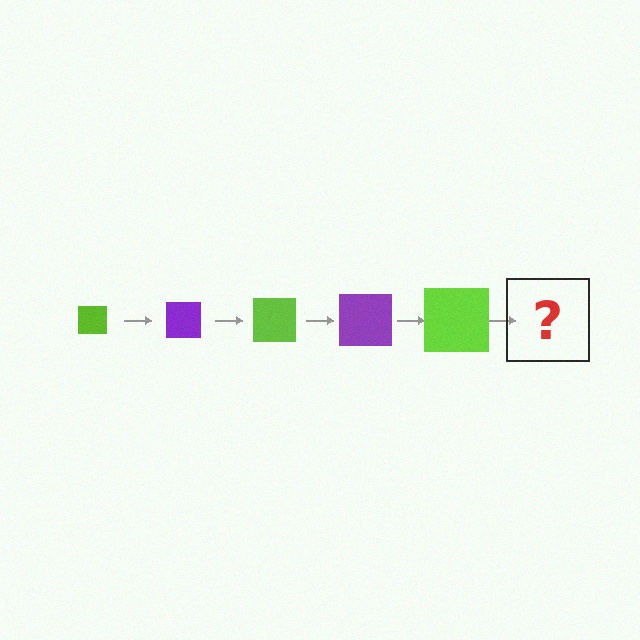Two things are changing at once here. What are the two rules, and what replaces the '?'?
The two rules are that the square grows larger each step and the color cycles through lime and purple. The '?' should be a purple square, larger than the previous one.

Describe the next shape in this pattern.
It should be a purple square, larger than the previous one.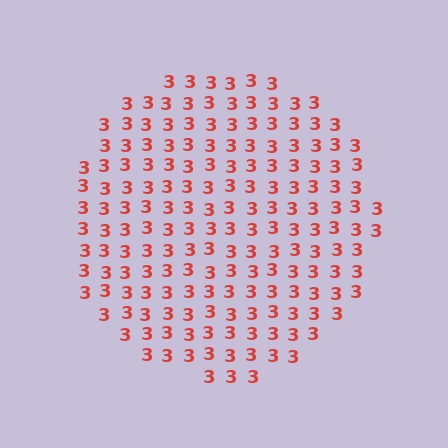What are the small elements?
The small elements are digit 3's.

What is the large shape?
The large shape is a circle.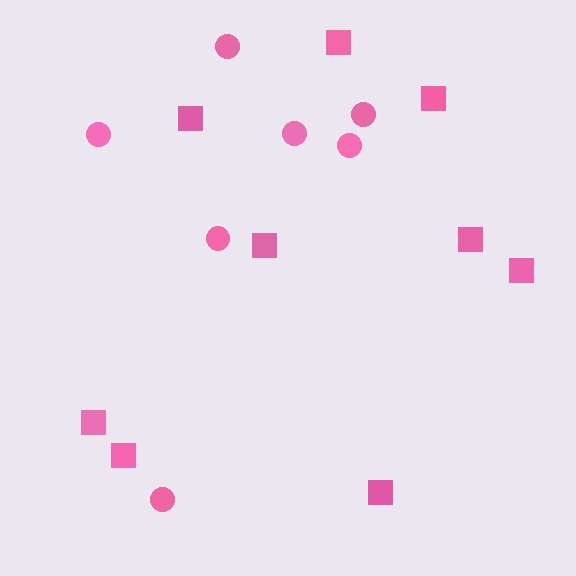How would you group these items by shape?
There are 2 groups: one group of circles (7) and one group of squares (9).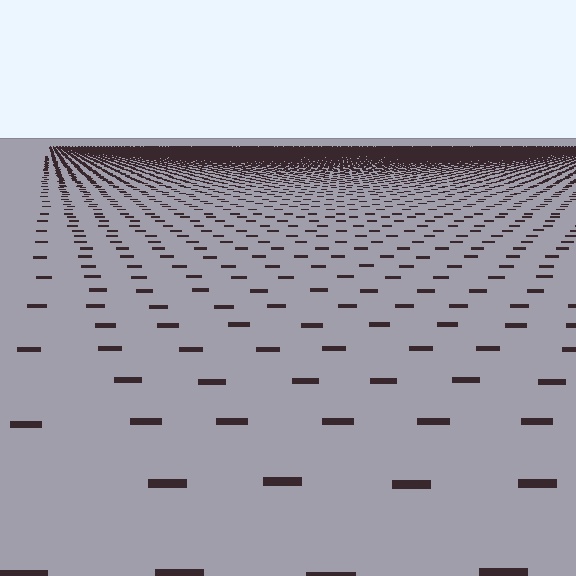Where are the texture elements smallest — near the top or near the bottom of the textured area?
Near the top.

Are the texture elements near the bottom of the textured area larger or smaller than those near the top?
Larger. Near the bottom, elements are closer to the viewer and appear at a bigger on-screen size.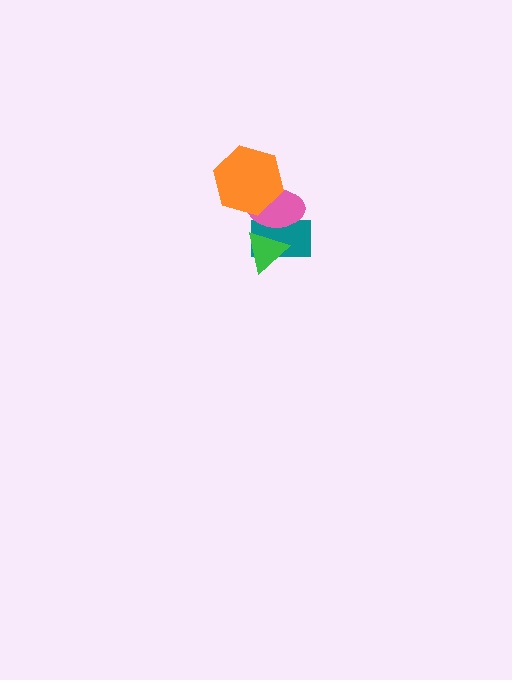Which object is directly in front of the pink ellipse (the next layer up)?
The orange hexagon is directly in front of the pink ellipse.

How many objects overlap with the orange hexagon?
1 object overlaps with the orange hexagon.